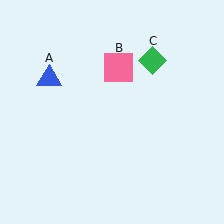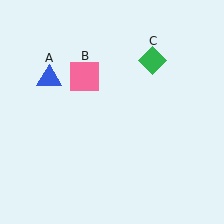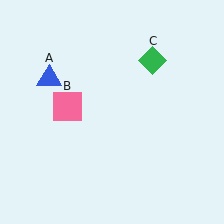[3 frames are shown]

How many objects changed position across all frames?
1 object changed position: pink square (object B).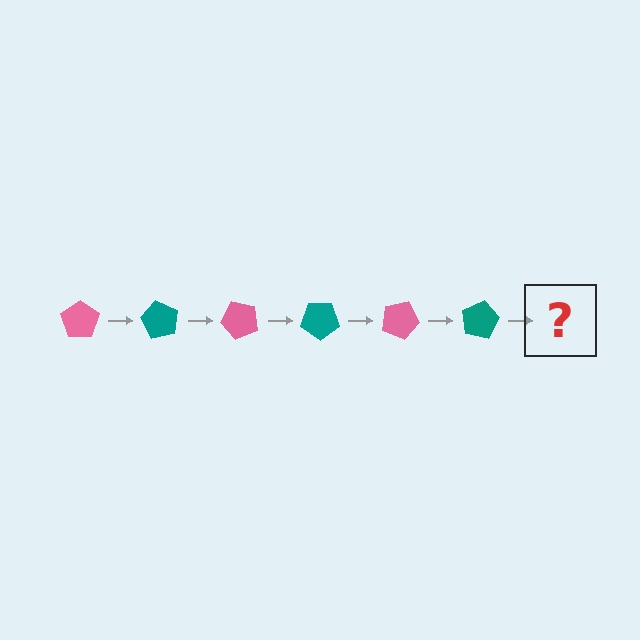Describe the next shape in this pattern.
It should be a pink pentagon, rotated 360 degrees from the start.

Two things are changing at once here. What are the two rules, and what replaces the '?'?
The two rules are that it rotates 60 degrees each step and the color cycles through pink and teal. The '?' should be a pink pentagon, rotated 360 degrees from the start.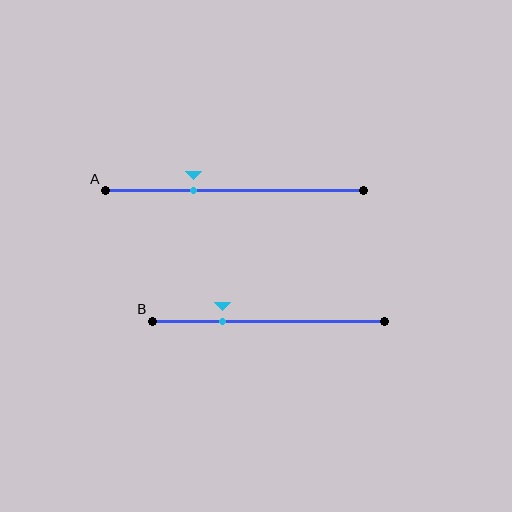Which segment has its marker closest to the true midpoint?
Segment A has its marker closest to the true midpoint.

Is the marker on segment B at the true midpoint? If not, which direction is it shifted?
No, the marker on segment B is shifted to the left by about 20% of the segment length.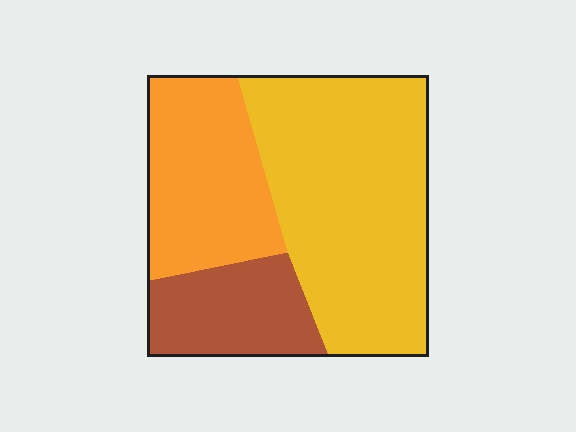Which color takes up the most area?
Yellow, at roughly 55%.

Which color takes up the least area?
Brown, at roughly 20%.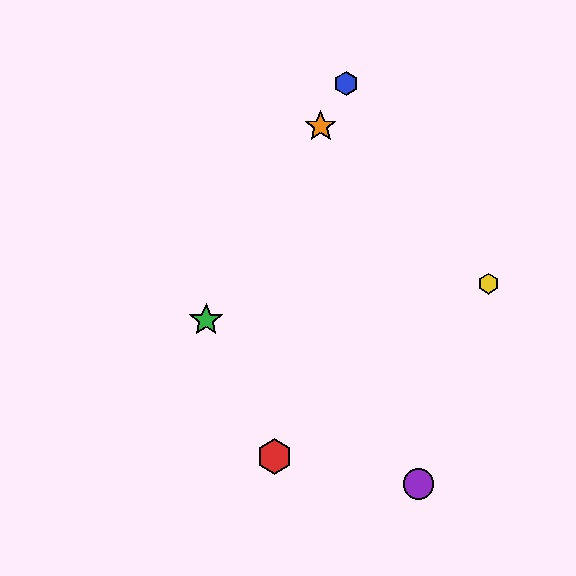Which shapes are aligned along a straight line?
The blue hexagon, the green star, the orange star are aligned along a straight line.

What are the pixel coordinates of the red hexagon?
The red hexagon is at (274, 457).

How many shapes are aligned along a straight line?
3 shapes (the blue hexagon, the green star, the orange star) are aligned along a straight line.